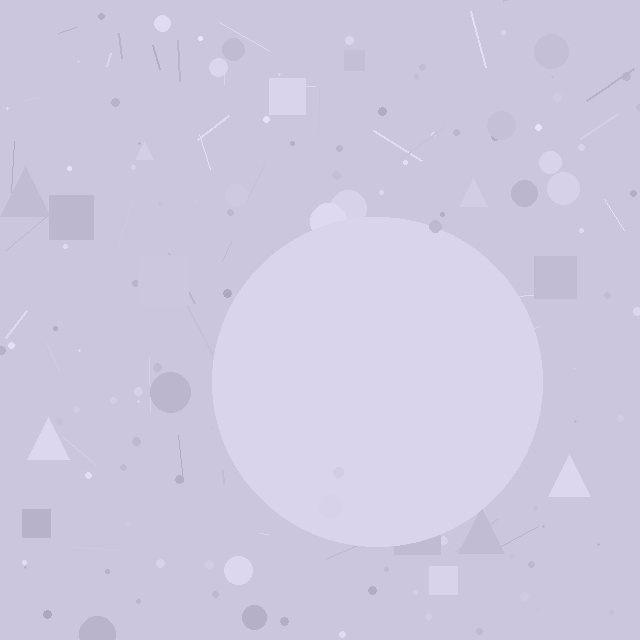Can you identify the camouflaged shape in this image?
The camouflaged shape is a circle.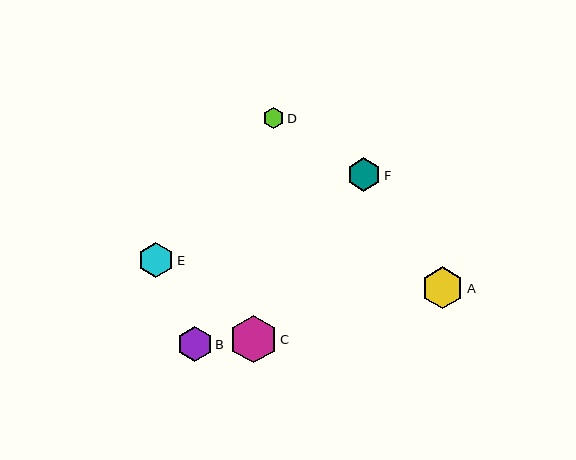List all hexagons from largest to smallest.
From largest to smallest: C, A, E, B, F, D.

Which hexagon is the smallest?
Hexagon D is the smallest with a size of approximately 21 pixels.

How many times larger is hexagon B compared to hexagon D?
Hexagon B is approximately 1.6 times the size of hexagon D.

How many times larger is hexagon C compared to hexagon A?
Hexagon C is approximately 1.1 times the size of hexagon A.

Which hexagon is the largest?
Hexagon C is the largest with a size of approximately 48 pixels.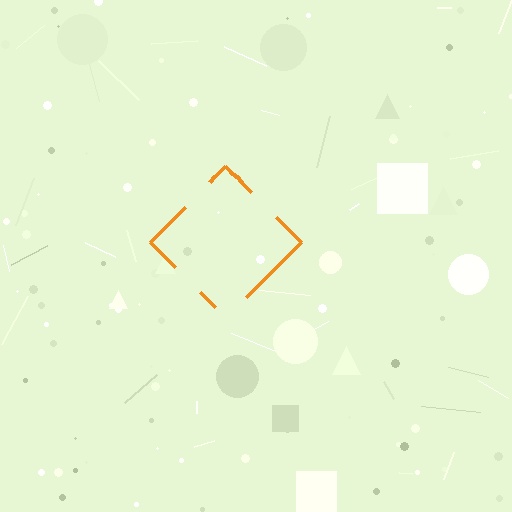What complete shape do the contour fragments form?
The contour fragments form a diamond.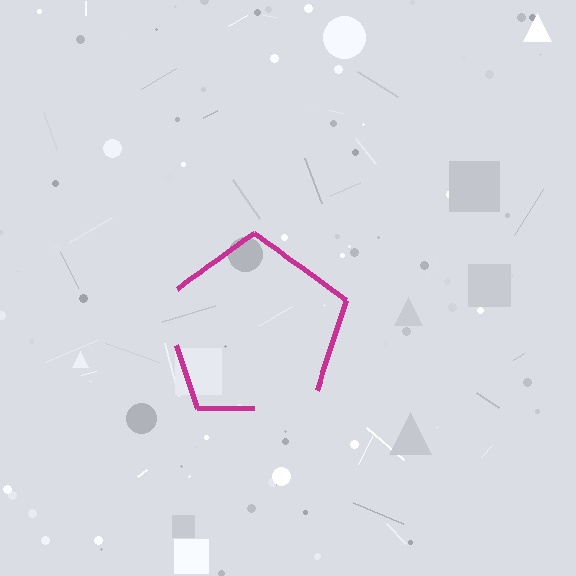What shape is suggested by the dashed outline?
The dashed outline suggests a pentagon.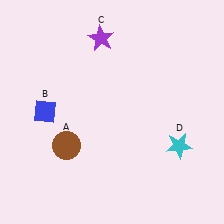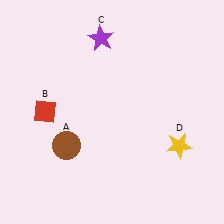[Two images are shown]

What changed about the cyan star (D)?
In Image 1, D is cyan. In Image 2, it changed to yellow.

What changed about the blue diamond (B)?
In Image 1, B is blue. In Image 2, it changed to red.